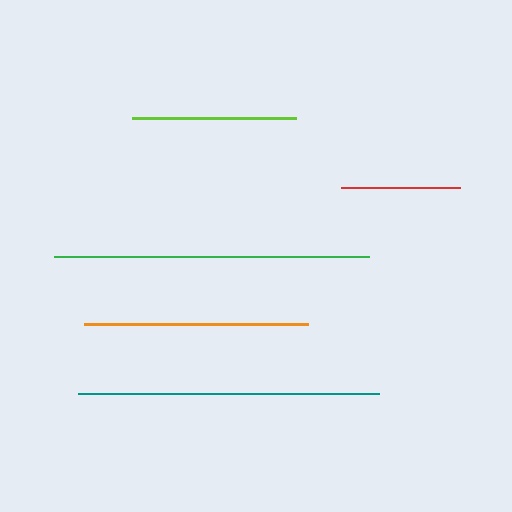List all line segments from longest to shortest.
From longest to shortest: green, teal, orange, lime, red.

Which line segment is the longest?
The green line is the longest at approximately 315 pixels.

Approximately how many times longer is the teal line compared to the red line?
The teal line is approximately 2.5 times the length of the red line.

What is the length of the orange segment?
The orange segment is approximately 223 pixels long.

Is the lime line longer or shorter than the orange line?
The orange line is longer than the lime line.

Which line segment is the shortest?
The red line is the shortest at approximately 119 pixels.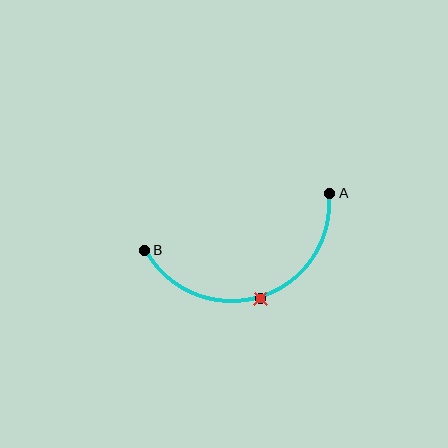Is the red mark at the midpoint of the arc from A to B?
Yes. The red mark lies on the arc at equal arc-length from both A and B — it is the arc midpoint.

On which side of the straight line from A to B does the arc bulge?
The arc bulges below the straight line connecting A and B.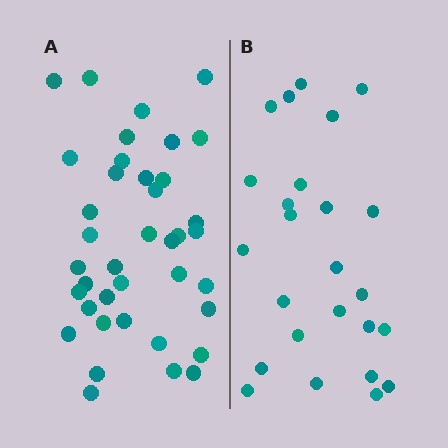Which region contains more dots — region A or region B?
Region A (the left region) has more dots.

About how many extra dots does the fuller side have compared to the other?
Region A has approximately 15 more dots than region B.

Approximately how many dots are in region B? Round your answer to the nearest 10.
About 20 dots. (The exact count is 25, which rounds to 20.)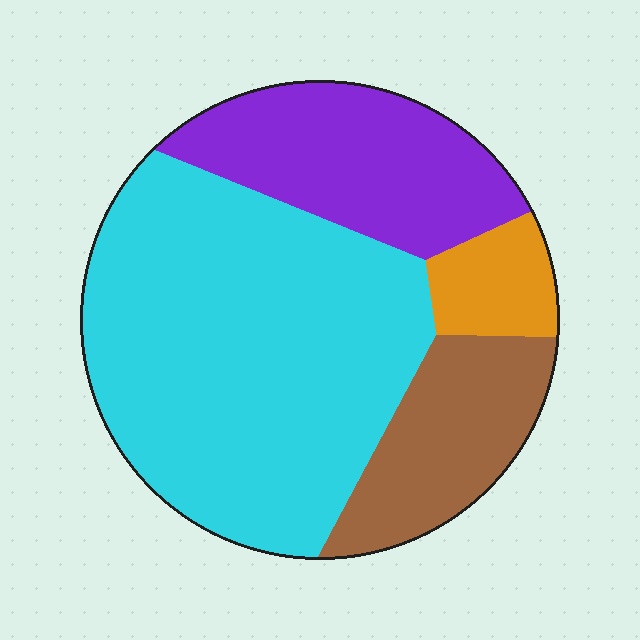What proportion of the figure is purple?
Purple covers 22% of the figure.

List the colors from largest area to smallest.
From largest to smallest: cyan, purple, brown, orange.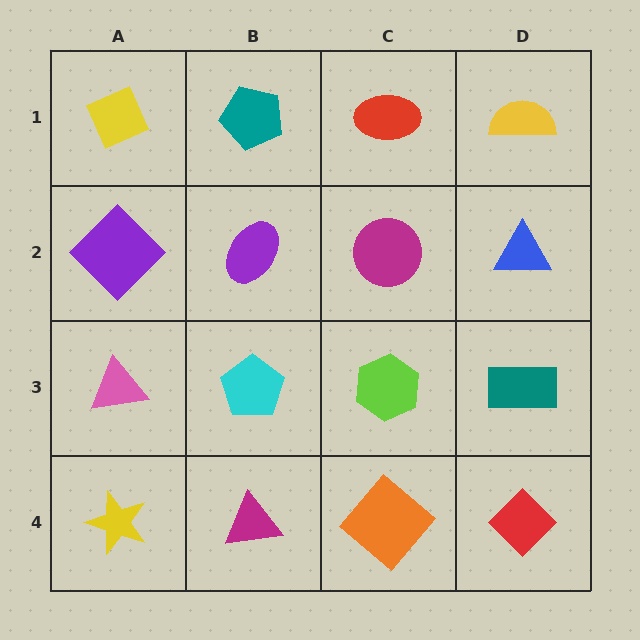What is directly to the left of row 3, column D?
A lime hexagon.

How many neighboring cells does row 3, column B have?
4.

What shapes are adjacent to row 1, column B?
A purple ellipse (row 2, column B), a yellow diamond (row 1, column A), a red ellipse (row 1, column C).